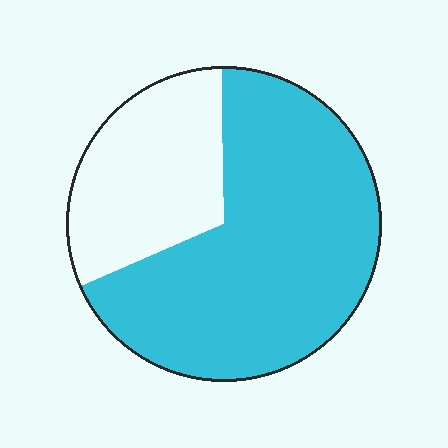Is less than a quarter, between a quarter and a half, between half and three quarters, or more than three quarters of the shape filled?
Between half and three quarters.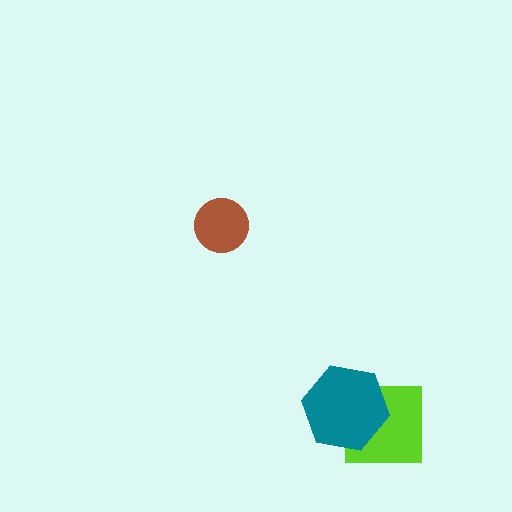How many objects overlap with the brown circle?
0 objects overlap with the brown circle.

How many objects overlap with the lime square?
1 object overlaps with the lime square.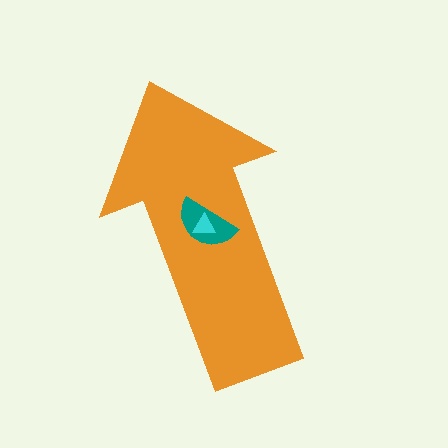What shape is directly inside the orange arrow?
The teal semicircle.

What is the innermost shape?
The cyan triangle.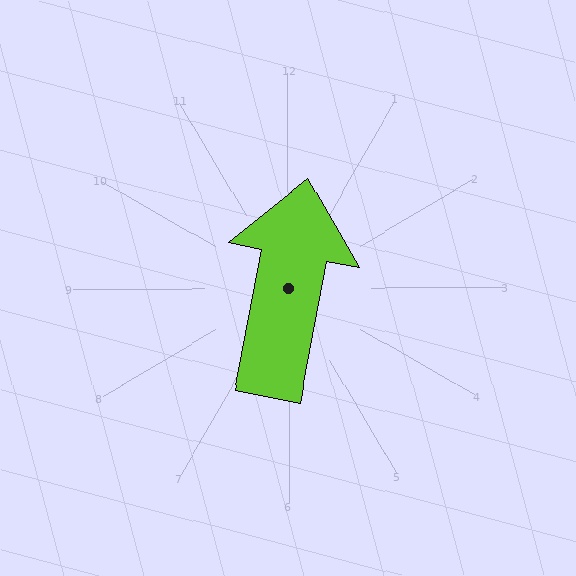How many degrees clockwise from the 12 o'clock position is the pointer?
Approximately 11 degrees.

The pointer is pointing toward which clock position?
Roughly 12 o'clock.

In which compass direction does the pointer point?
North.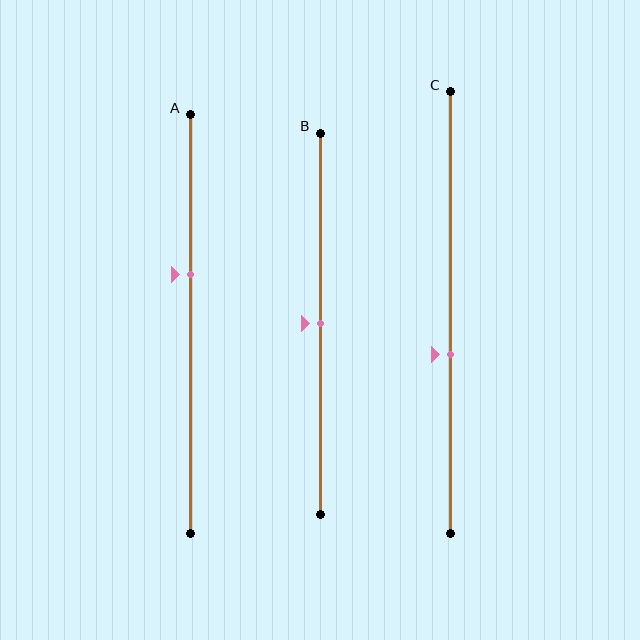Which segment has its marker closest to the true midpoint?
Segment B has its marker closest to the true midpoint.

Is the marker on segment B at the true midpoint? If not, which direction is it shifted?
Yes, the marker on segment B is at the true midpoint.